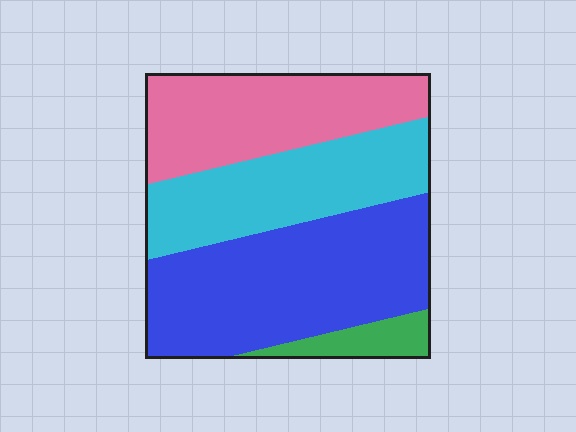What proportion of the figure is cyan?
Cyan covers roughly 25% of the figure.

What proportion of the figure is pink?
Pink covers roughly 25% of the figure.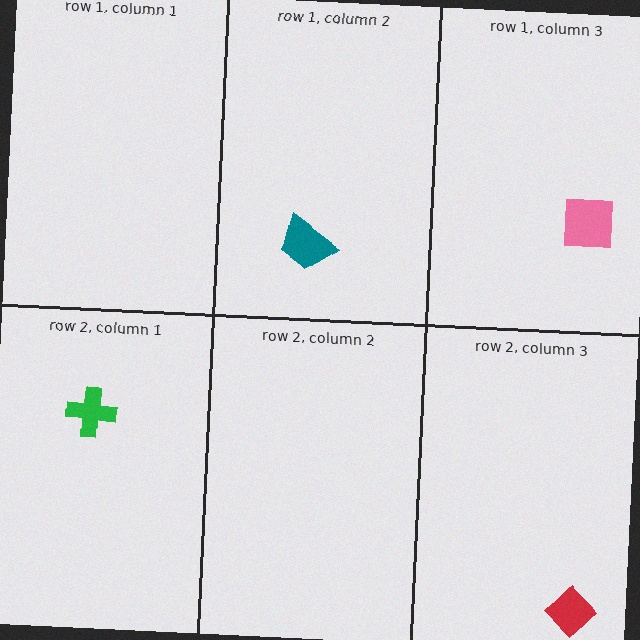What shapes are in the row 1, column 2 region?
The teal trapezoid.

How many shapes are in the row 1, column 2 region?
1.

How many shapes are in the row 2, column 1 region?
1.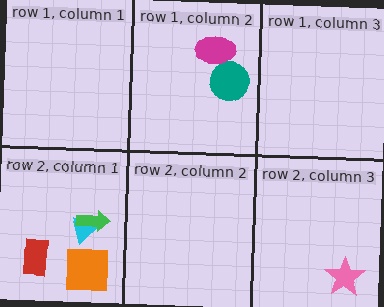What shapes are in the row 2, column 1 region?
The orange square, the red rectangle, the cyan triangle, the green arrow.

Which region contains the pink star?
The row 2, column 3 region.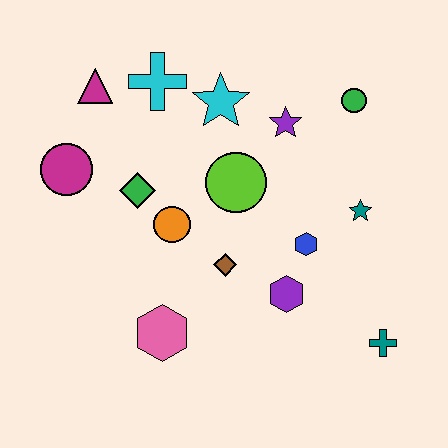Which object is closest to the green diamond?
The orange circle is closest to the green diamond.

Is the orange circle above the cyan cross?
No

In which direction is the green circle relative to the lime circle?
The green circle is to the right of the lime circle.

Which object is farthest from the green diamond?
The teal cross is farthest from the green diamond.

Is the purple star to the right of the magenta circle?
Yes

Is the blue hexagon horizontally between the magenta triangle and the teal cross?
Yes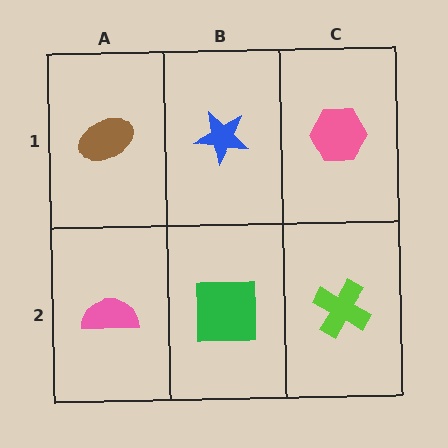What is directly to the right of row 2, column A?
A green square.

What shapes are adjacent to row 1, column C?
A lime cross (row 2, column C), a blue star (row 1, column B).